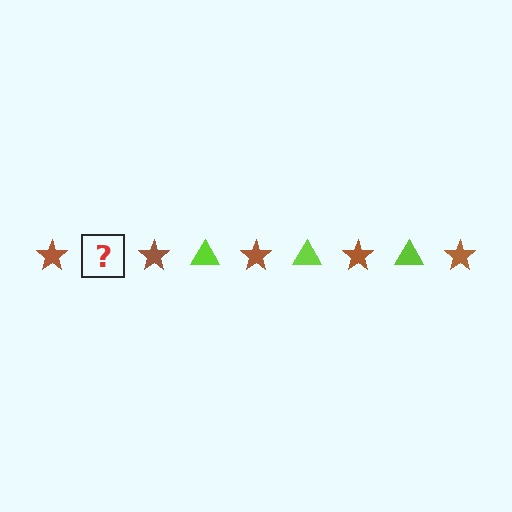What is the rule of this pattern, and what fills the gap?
The rule is that the pattern alternates between brown star and lime triangle. The gap should be filled with a lime triangle.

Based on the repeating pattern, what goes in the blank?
The blank should be a lime triangle.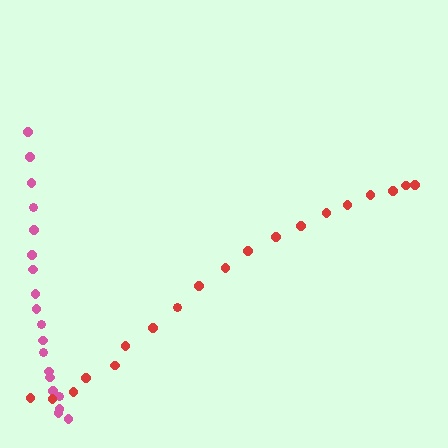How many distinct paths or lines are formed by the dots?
There are 2 distinct paths.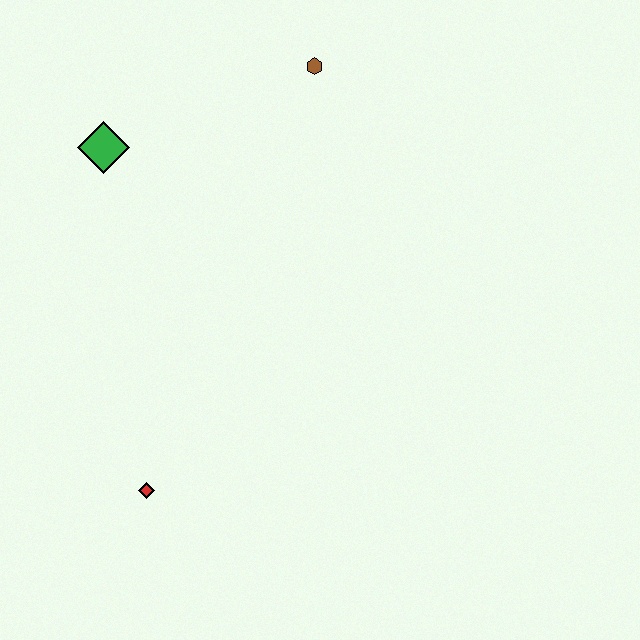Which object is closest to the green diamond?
The brown hexagon is closest to the green diamond.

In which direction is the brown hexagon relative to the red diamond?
The brown hexagon is above the red diamond.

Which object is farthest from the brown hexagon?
The red diamond is farthest from the brown hexagon.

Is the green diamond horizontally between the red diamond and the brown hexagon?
No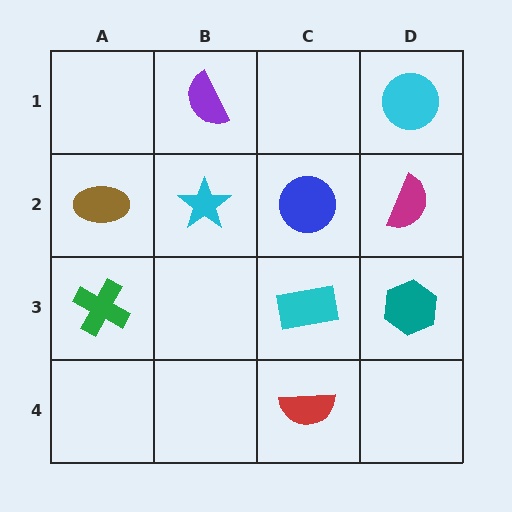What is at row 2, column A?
A brown ellipse.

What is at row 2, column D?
A magenta semicircle.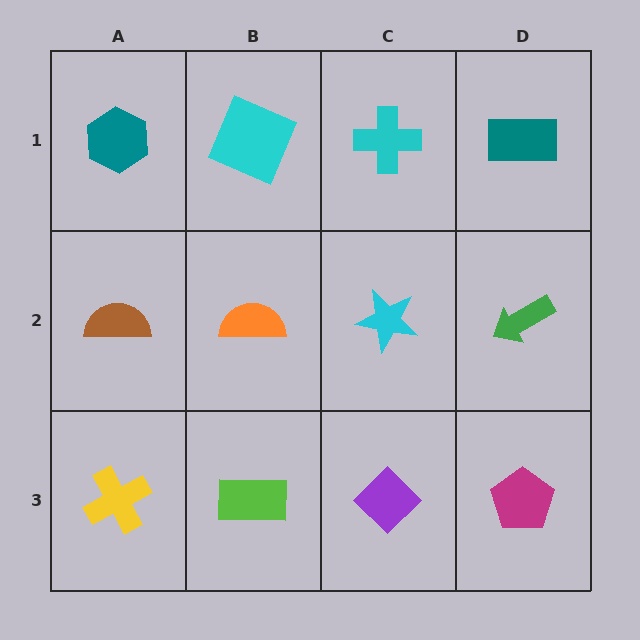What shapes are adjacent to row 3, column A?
A brown semicircle (row 2, column A), a lime rectangle (row 3, column B).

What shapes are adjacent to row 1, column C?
A cyan star (row 2, column C), a cyan square (row 1, column B), a teal rectangle (row 1, column D).